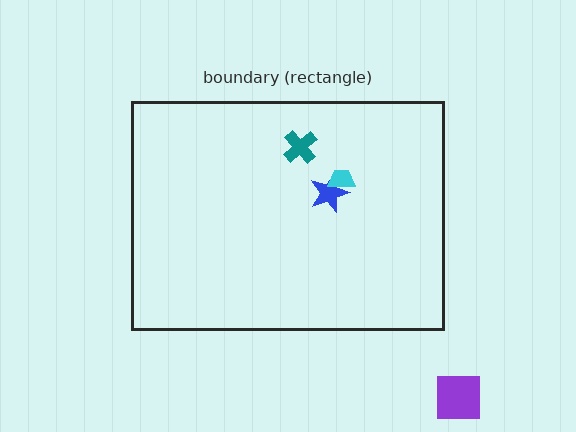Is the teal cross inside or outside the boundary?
Inside.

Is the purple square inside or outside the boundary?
Outside.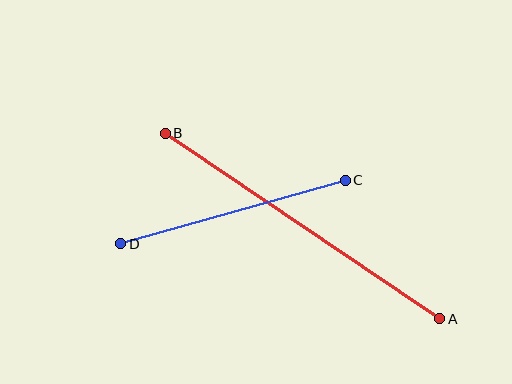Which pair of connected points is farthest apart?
Points A and B are farthest apart.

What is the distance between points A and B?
The distance is approximately 332 pixels.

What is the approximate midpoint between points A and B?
The midpoint is at approximately (303, 226) pixels.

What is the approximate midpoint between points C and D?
The midpoint is at approximately (233, 212) pixels.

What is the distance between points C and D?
The distance is approximately 233 pixels.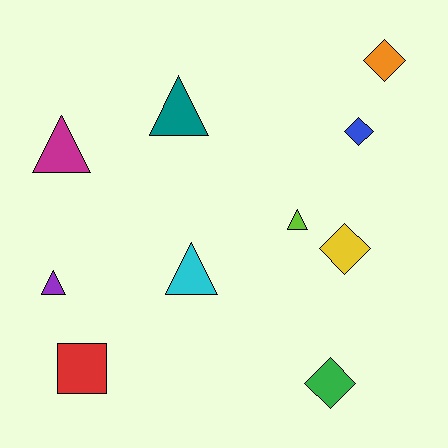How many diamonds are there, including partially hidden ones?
There are 4 diamonds.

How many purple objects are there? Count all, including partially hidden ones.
There is 1 purple object.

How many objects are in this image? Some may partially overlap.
There are 10 objects.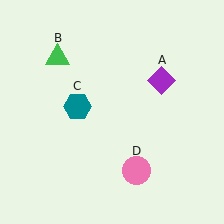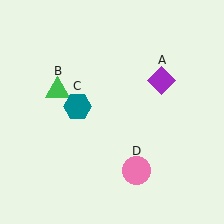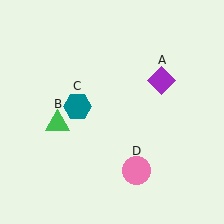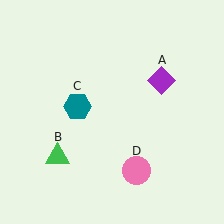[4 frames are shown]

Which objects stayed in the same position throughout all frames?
Purple diamond (object A) and teal hexagon (object C) and pink circle (object D) remained stationary.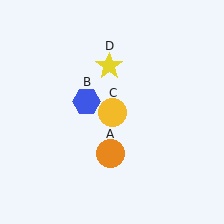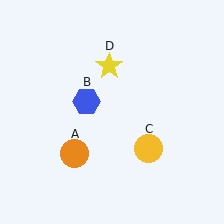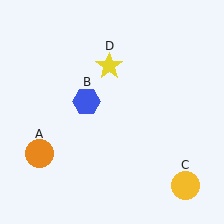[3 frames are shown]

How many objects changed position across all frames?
2 objects changed position: orange circle (object A), yellow circle (object C).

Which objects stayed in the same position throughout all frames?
Blue hexagon (object B) and yellow star (object D) remained stationary.